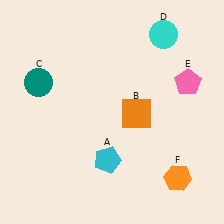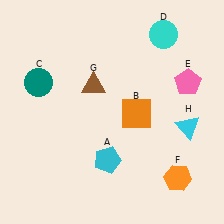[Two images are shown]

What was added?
A brown triangle (G), a cyan triangle (H) were added in Image 2.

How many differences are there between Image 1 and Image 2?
There are 2 differences between the two images.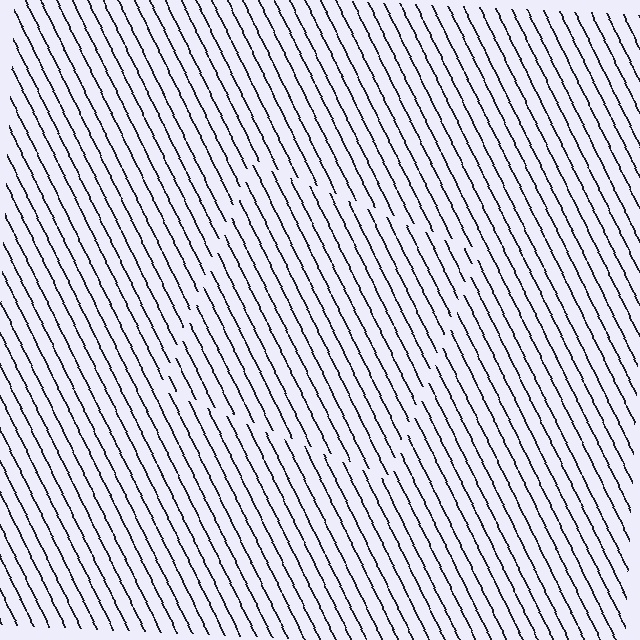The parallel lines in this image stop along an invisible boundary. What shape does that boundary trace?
An illusory square. The interior of the shape contains the same grating, shifted by half a period — the contour is defined by the phase discontinuity where line-ends from the inner and outer gratings abut.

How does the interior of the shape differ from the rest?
The interior of the shape contains the same grating, shifted by half a period — the contour is defined by the phase discontinuity where line-ends from the inner and outer gratings abut.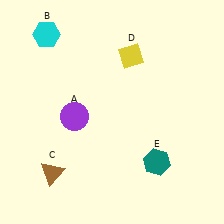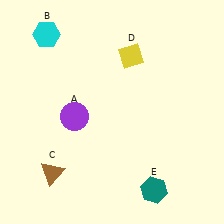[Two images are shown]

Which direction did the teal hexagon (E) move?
The teal hexagon (E) moved down.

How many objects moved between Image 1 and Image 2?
1 object moved between the two images.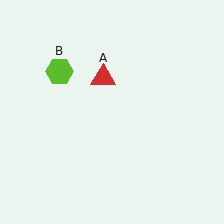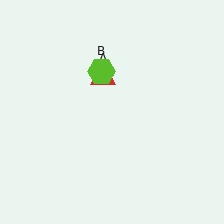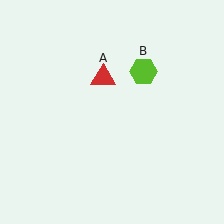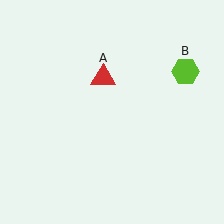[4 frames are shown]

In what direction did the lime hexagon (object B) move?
The lime hexagon (object B) moved right.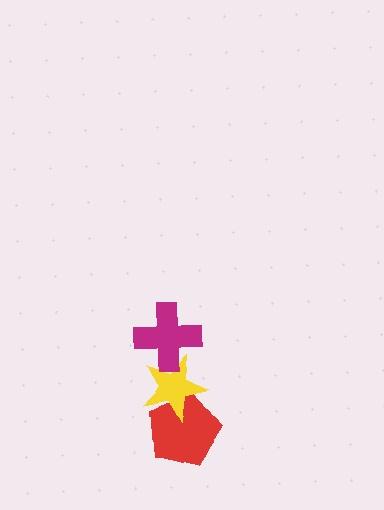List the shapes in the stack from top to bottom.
From top to bottom: the magenta cross, the yellow star, the red pentagon.